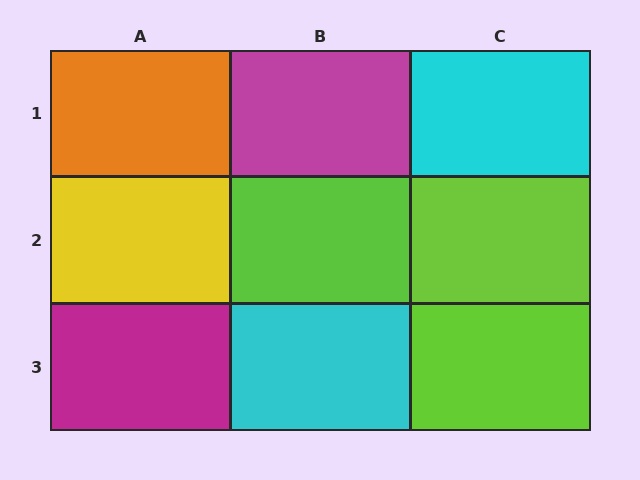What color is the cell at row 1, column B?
Magenta.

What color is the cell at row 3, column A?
Magenta.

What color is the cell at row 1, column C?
Cyan.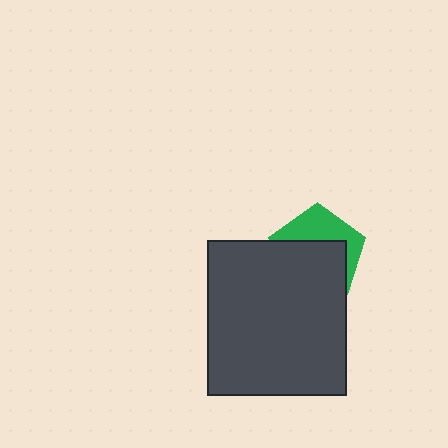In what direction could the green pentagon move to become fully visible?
The green pentagon could move up. That would shift it out from behind the dark gray rectangle entirely.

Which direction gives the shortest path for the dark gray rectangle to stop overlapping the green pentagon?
Moving down gives the shortest separation.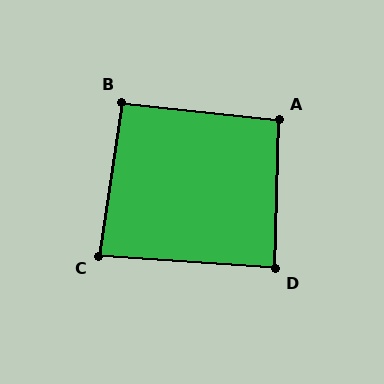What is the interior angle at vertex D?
Approximately 88 degrees (approximately right).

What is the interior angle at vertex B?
Approximately 92 degrees (approximately right).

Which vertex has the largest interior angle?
A, at approximately 95 degrees.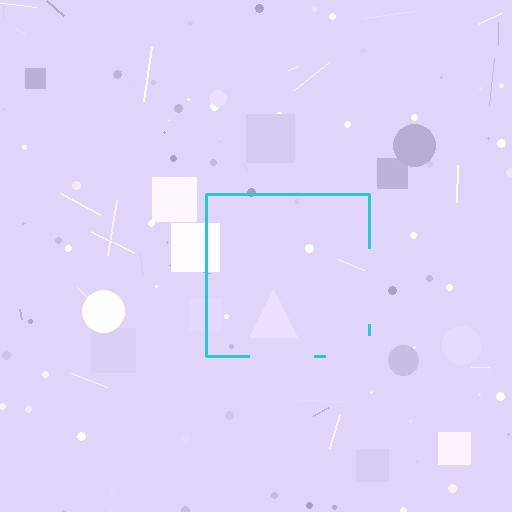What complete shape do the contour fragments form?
The contour fragments form a square.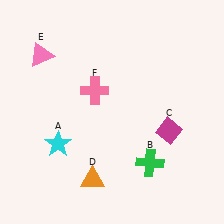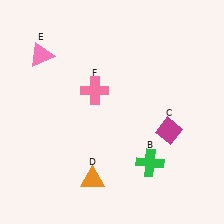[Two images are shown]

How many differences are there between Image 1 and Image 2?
There is 1 difference between the two images.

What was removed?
The cyan star (A) was removed in Image 2.